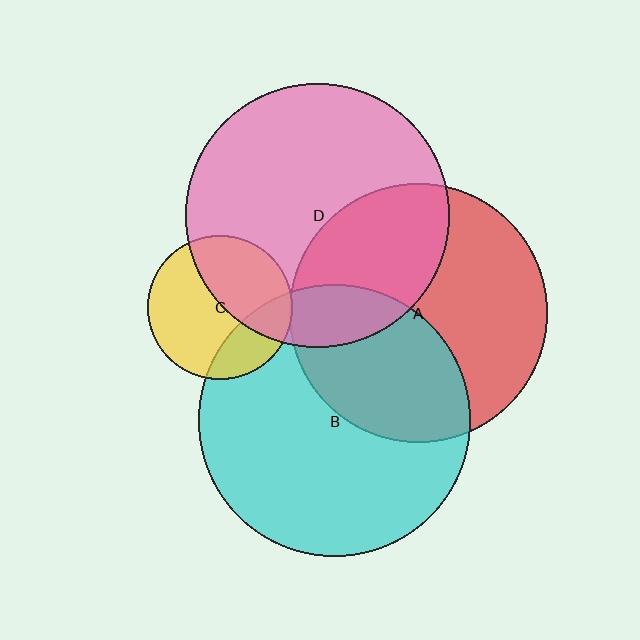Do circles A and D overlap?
Yes.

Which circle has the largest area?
Circle B (cyan).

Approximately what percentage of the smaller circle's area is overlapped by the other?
Approximately 35%.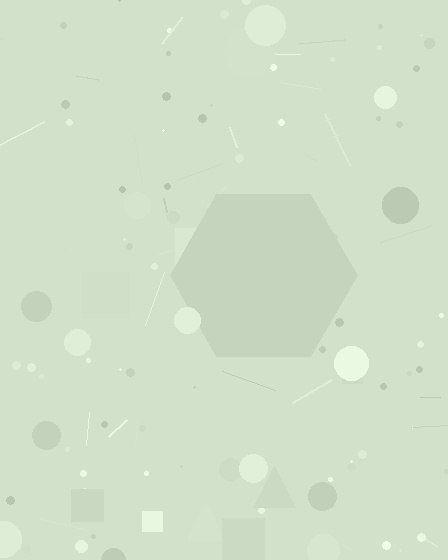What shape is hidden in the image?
A hexagon is hidden in the image.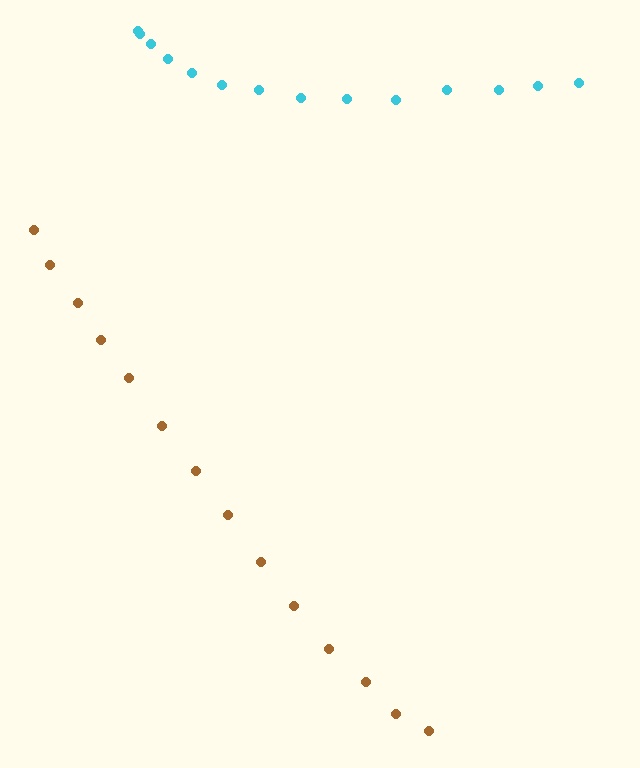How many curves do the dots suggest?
There are 2 distinct paths.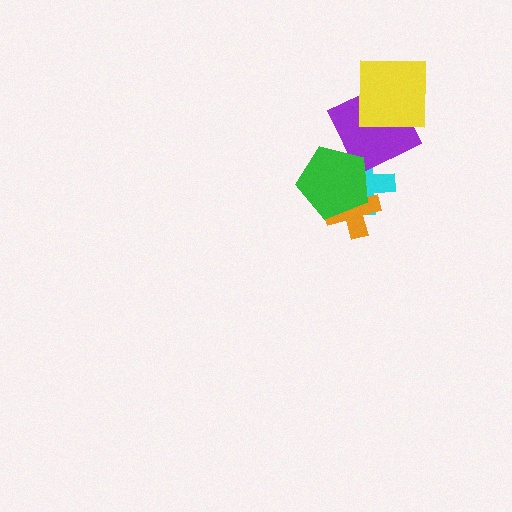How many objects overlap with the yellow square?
1 object overlaps with the yellow square.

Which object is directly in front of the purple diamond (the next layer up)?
The yellow square is directly in front of the purple diamond.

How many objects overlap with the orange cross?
2 objects overlap with the orange cross.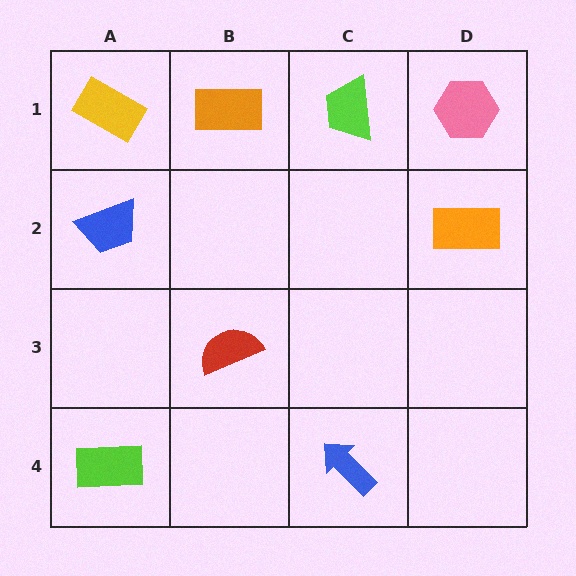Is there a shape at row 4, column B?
No, that cell is empty.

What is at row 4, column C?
A blue arrow.